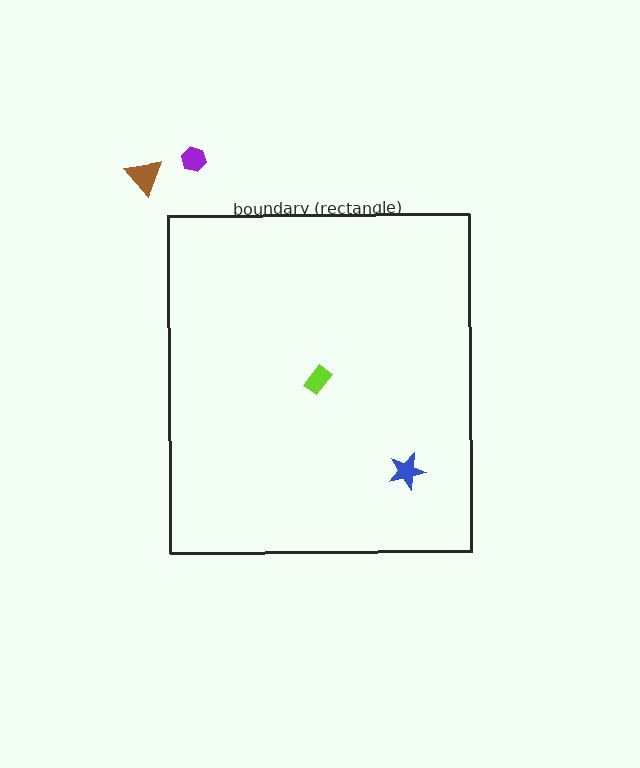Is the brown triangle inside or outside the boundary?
Outside.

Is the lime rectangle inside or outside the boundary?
Inside.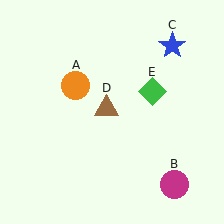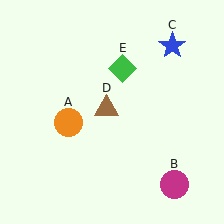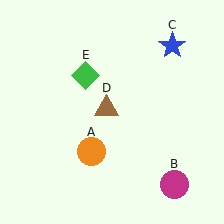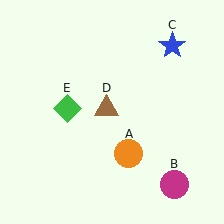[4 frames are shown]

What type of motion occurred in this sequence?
The orange circle (object A), green diamond (object E) rotated counterclockwise around the center of the scene.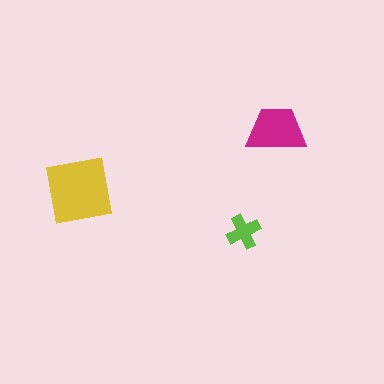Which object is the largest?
The yellow square.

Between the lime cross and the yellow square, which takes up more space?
The yellow square.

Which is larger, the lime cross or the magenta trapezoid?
The magenta trapezoid.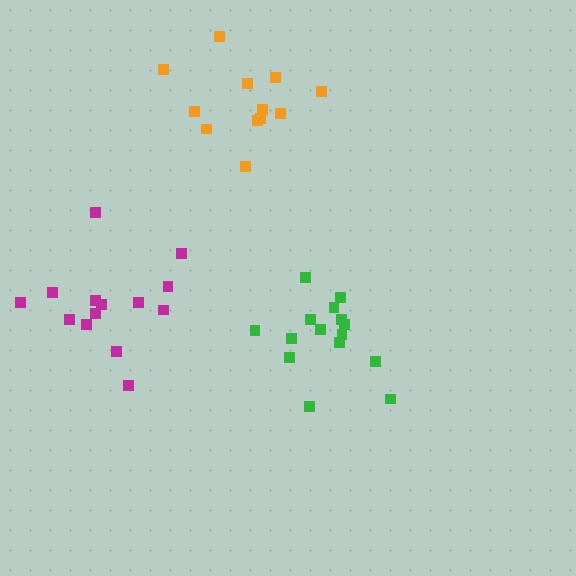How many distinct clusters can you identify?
There are 3 distinct clusters.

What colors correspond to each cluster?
The clusters are colored: green, orange, magenta.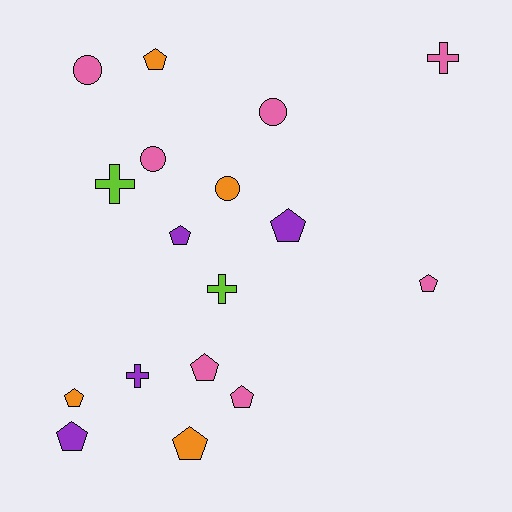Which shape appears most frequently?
Pentagon, with 9 objects.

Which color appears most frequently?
Pink, with 7 objects.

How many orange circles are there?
There is 1 orange circle.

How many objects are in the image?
There are 17 objects.